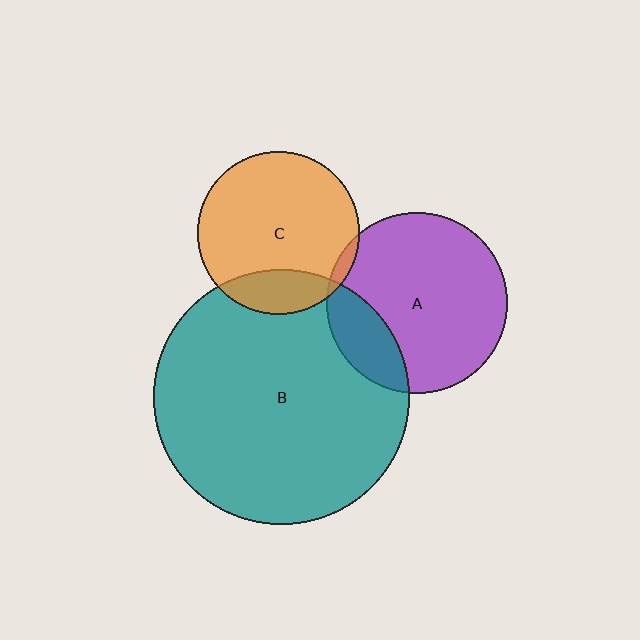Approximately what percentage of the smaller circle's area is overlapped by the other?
Approximately 20%.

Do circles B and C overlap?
Yes.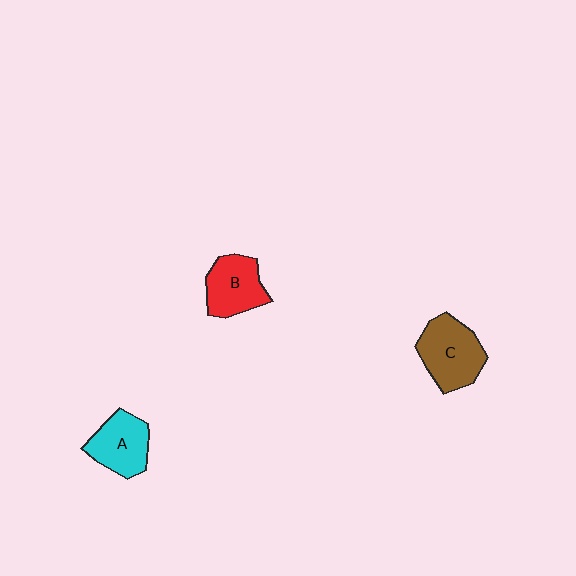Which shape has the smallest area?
Shape A (cyan).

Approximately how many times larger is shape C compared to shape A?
Approximately 1.2 times.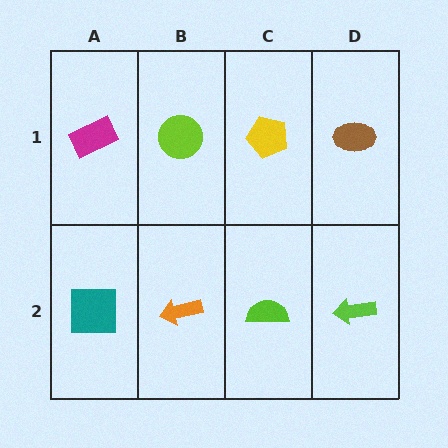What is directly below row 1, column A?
A teal square.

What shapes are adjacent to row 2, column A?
A magenta rectangle (row 1, column A), an orange arrow (row 2, column B).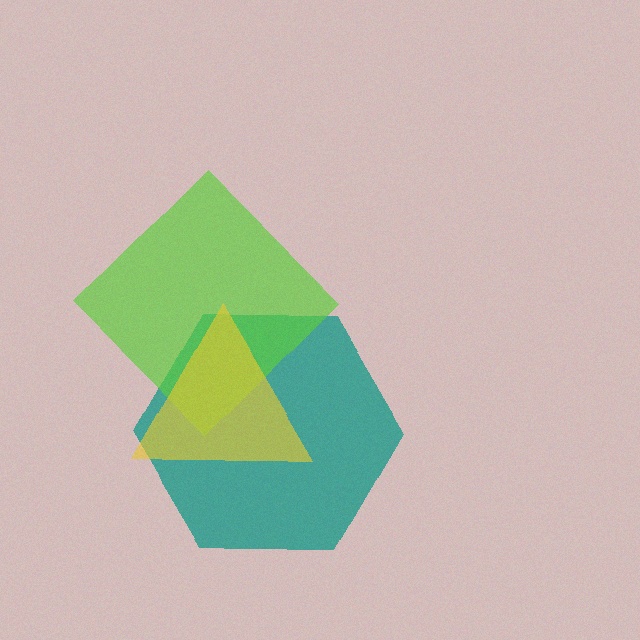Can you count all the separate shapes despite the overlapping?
Yes, there are 3 separate shapes.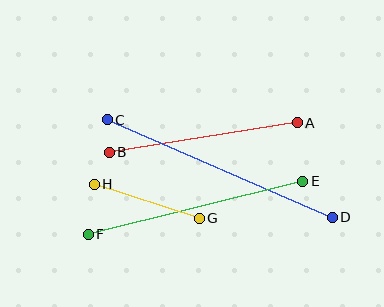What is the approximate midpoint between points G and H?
The midpoint is at approximately (147, 201) pixels.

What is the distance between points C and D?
The distance is approximately 246 pixels.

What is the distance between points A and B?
The distance is approximately 190 pixels.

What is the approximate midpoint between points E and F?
The midpoint is at approximately (196, 208) pixels.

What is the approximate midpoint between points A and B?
The midpoint is at approximately (203, 137) pixels.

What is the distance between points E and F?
The distance is approximately 221 pixels.